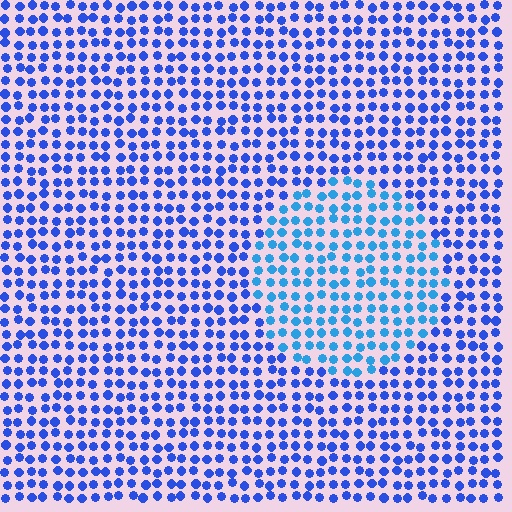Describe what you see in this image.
The image is filled with small blue elements in a uniform arrangement. A circle-shaped region is visible where the elements are tinted to a slightly different hue, forming a subtle color boundary.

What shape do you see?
I see a circle.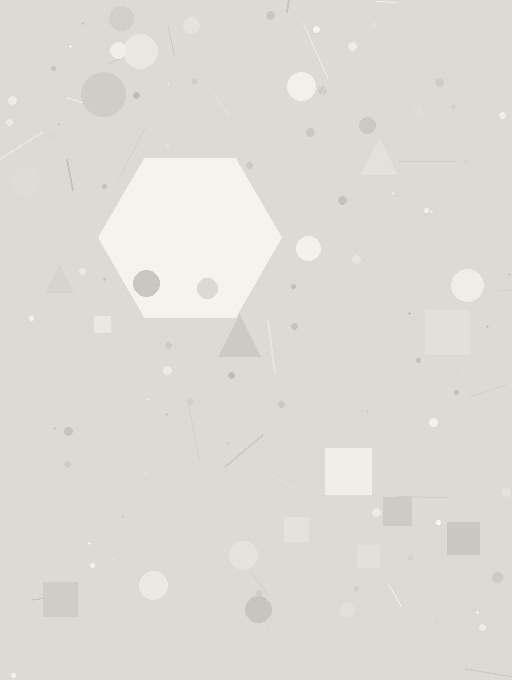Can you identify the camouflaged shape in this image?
The camouflaged shape is a hexagon.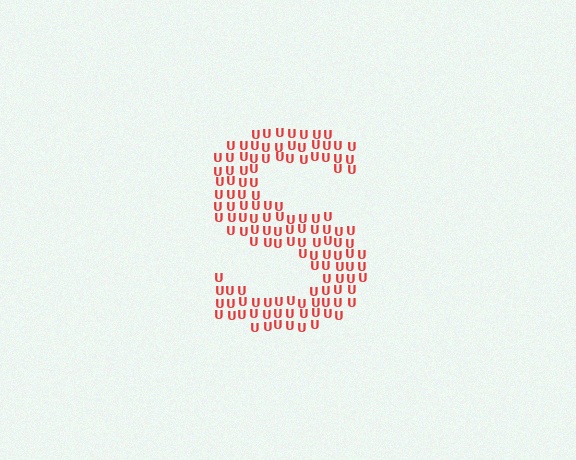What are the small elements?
The small elements are letter U's.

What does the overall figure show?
The overall figure shows the letter S.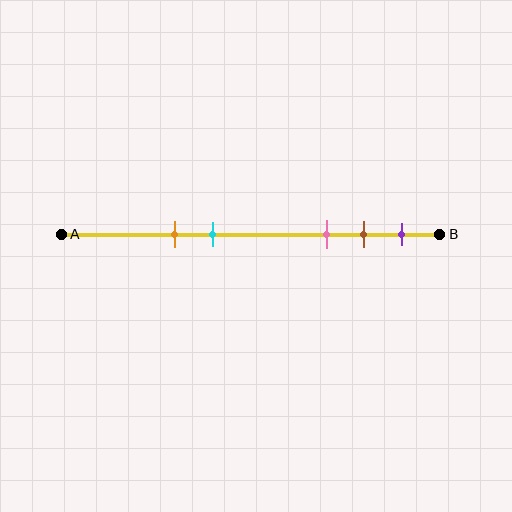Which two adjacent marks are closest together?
The brown and purple marks are the closest adjacent pair.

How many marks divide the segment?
There are 5 marks dividing the segment.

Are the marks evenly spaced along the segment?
No, the marks are not evenly spaced.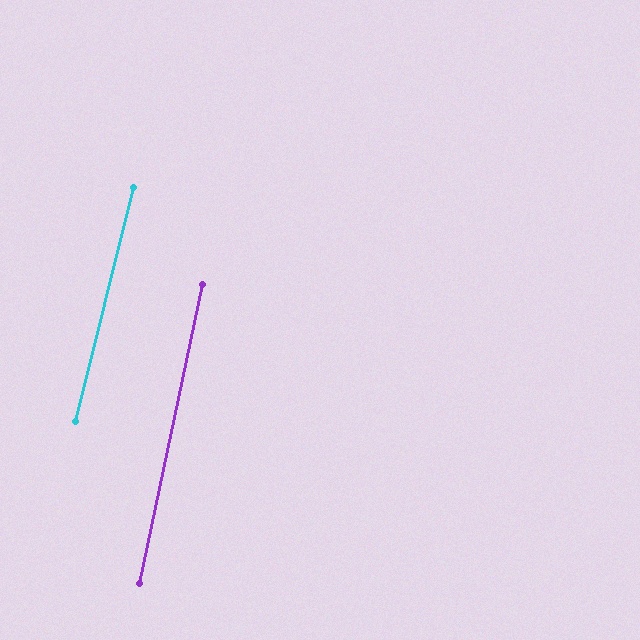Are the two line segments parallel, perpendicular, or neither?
Parallel — their directions differ by only 1.9°.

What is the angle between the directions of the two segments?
Approximately 2 degrees.